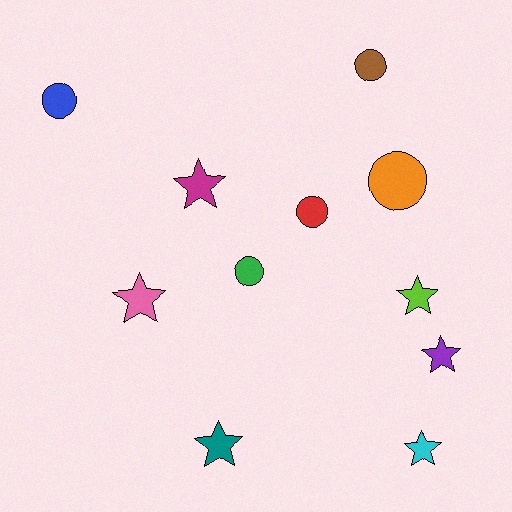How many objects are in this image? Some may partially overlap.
There are 11 objects.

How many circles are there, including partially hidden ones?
There are 5 circles.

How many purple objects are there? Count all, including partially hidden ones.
There is 1 purple object.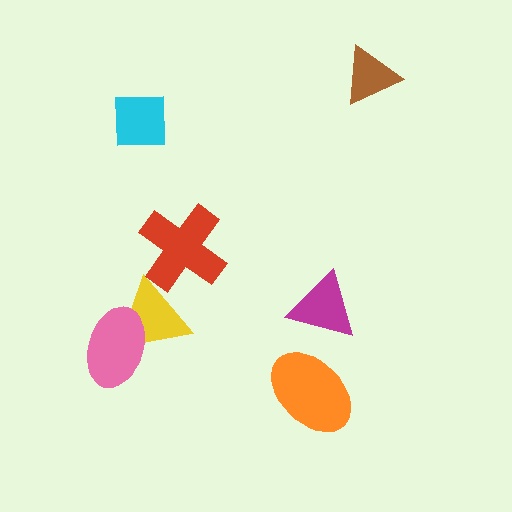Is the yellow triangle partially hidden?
Yes, it is partially covered by another shape.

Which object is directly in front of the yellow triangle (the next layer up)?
The red cross is directly in front of the yellow triangle.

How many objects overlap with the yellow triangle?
2 objects overlap with the yellow triangle.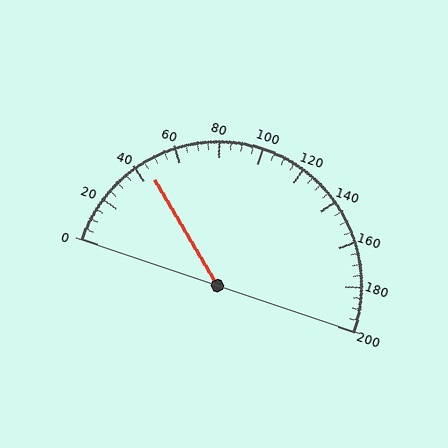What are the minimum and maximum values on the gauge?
The gauge ranges from 0 to 200.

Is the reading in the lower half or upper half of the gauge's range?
The reading is in the lower half of the range (0 to 200).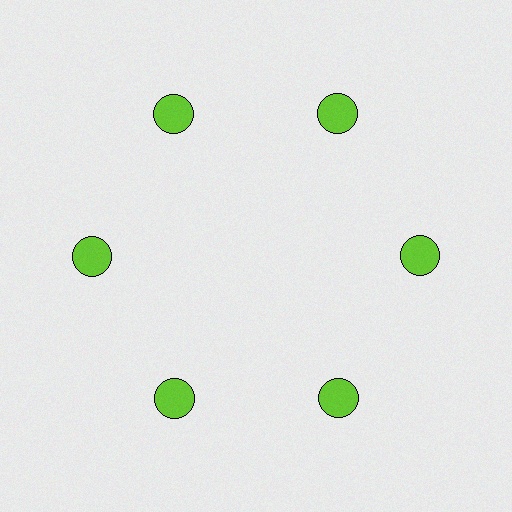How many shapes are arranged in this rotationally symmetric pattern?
There are 6 shapes, arranged in 6 groups of 1.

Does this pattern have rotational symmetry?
Yes, this pattern has 6-fold rotational symmetry. It looks the same after rotating 60 degrees around the center.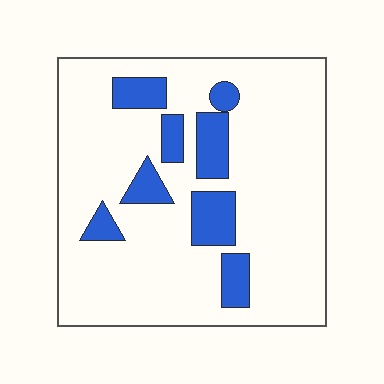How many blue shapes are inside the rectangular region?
8.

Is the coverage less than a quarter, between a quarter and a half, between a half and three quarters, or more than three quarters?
Less than a quarter.